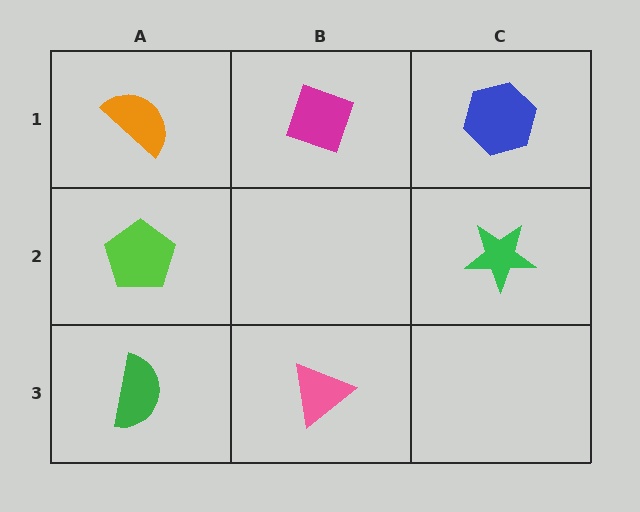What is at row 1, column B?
A magenta diamond.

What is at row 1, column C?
A blue hexagon.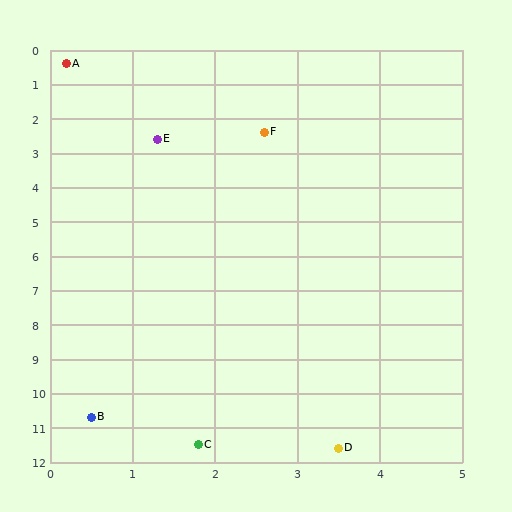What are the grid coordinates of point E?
Point E is at approximately (1.3, 2.6).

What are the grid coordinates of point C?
Point C is at approximately (1.8, 11.5).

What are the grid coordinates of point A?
Point A is at approximately (0.2, 0.4).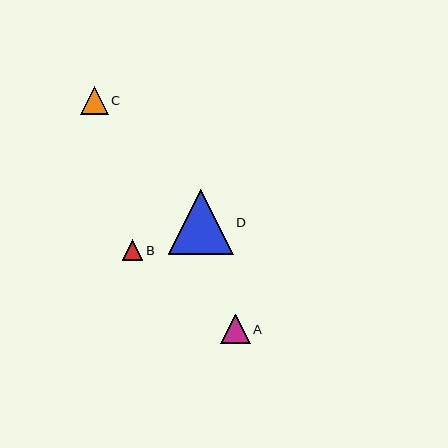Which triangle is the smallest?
Triangle B is the smallest with a size of approximately 21 pixels.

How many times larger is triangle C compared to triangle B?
Triangle C is approximately 1.4 times the size of triangle B.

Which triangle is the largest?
Triangle D is the largest with a size of approximately 65 pixels.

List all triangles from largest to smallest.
From largest to smallest: D, A, C, B.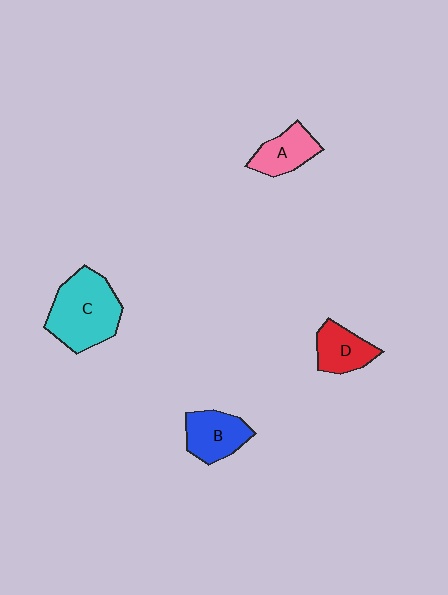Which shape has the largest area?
Shape C (cyan).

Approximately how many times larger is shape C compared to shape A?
Approximately 1.9 times.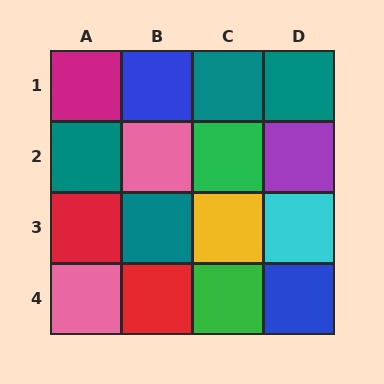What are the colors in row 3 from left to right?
Red, teal, yellow, cyan.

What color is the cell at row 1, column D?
Teal.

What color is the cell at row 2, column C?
Green.